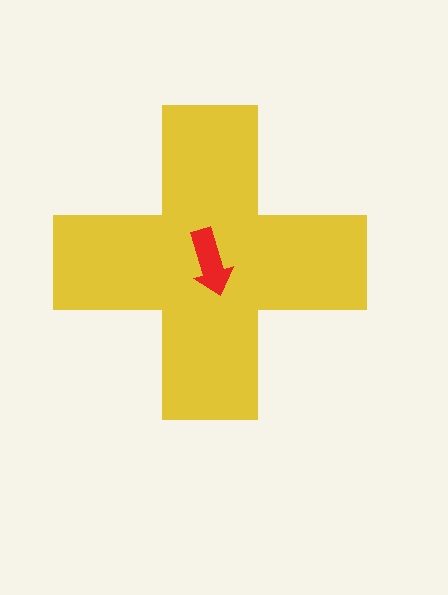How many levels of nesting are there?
2.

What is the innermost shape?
The red arrow.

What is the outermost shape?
The yellow cross.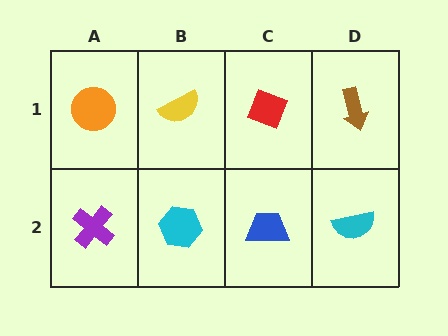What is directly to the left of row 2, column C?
A cyan hexagon.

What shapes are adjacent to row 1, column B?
A cyan hexagon (row 2, column B), an orange circle (row 1, column A), a red diamond (row 1, column C).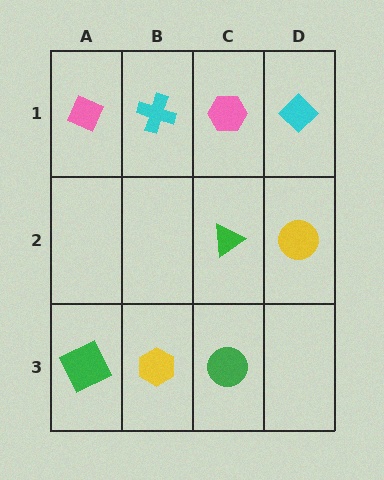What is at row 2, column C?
A green triangle.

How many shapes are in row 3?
3 shapes.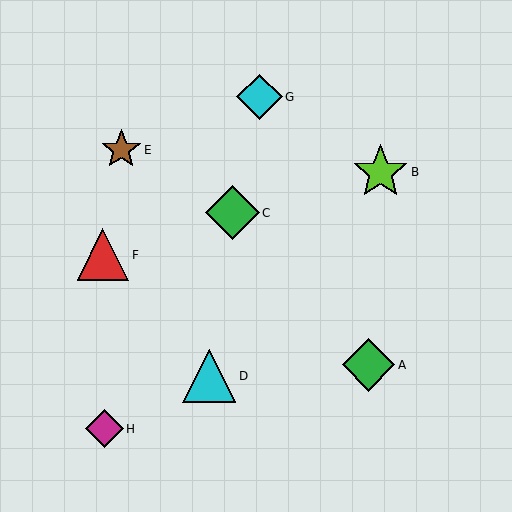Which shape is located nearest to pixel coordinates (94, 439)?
The magenta diamond (labeled H) at (104, 429) is nearest to that location.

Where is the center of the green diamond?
The center of the green diamond is at (368, 365).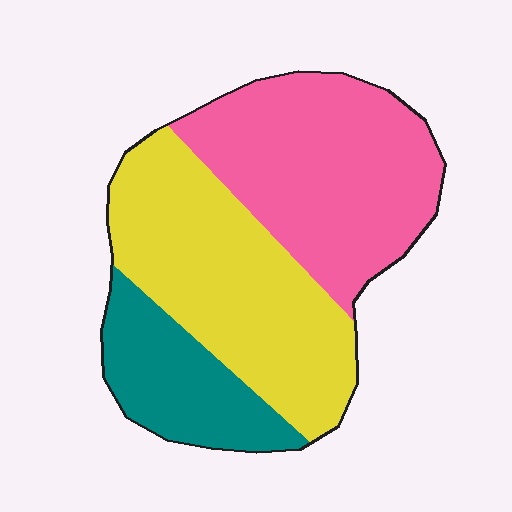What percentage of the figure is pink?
Pink takes up between a quarter and a half of the figure.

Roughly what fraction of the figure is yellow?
Yellow covers roughly 40% of the figure.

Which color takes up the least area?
Teal, at roughly 20%.